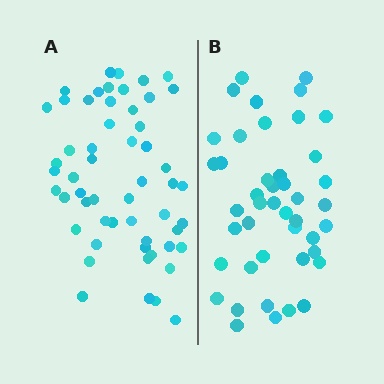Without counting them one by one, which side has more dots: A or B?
Region A (the left region) has more dots.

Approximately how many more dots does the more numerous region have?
Region A has roughly 12 or so more dots than region B.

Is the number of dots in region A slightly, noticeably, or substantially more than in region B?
Region A has noticeably more, but not dramatically so. The ratio is roughly 1.2 to 1.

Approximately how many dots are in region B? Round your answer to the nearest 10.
About 40 dots. (The exact count is 44, which rounds to 40.)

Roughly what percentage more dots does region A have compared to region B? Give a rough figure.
About 25% more.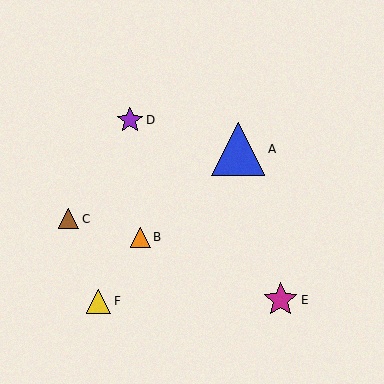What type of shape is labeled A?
Shape A is a blue triangle.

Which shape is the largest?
The blue triangle (labeled A) is the largest.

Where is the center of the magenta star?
The center of the magenta star is at (281, 300).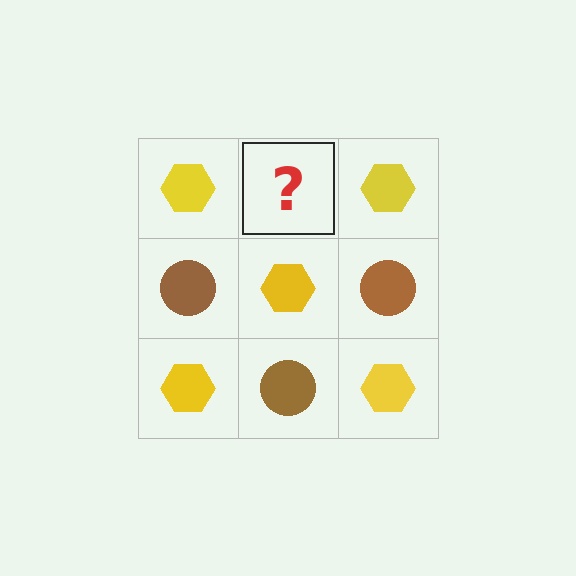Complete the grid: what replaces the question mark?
The question mark should be replaced with a brown circle.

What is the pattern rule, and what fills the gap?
The rule is that it alternates yellow hexagon and brown circle in a checkerboard pattern. The gap should be filled with a brown circle.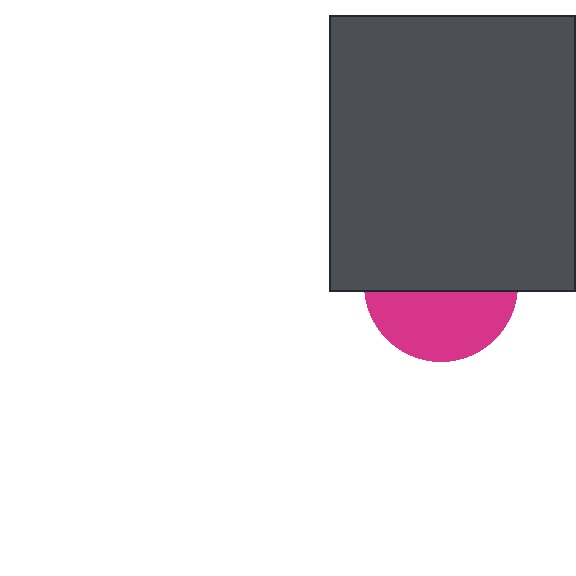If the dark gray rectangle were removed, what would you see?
You would see the complete magenta circle.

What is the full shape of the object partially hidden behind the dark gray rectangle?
The partially hidden object is a magenta circle.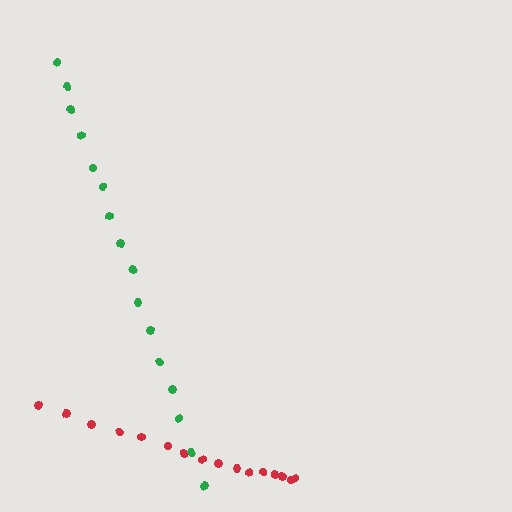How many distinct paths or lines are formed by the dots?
There are 2 distinct paths.